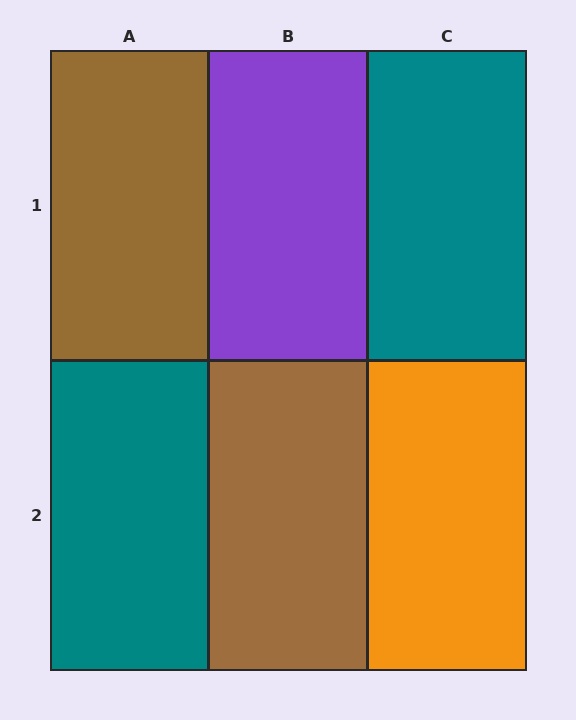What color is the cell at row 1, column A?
Brown.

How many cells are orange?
1 cell is orange.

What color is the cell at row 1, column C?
Teal.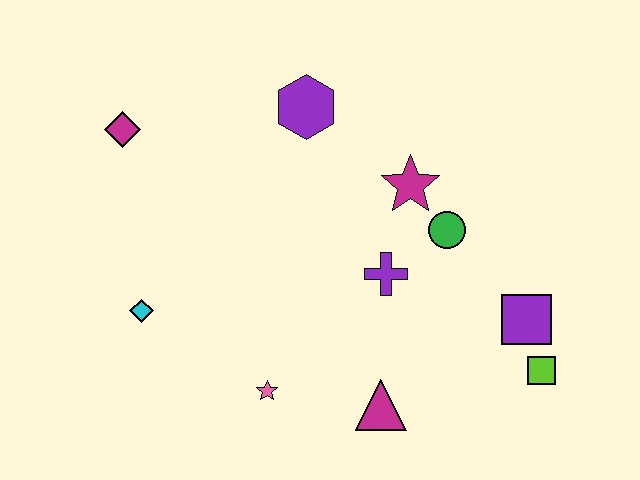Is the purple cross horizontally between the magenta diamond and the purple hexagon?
No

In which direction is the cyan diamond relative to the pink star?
The cyan diamond is to the left of the pink star.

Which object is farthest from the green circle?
The magenta diamond is farthest from the green circle.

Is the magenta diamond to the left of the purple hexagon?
Yes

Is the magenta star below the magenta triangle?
No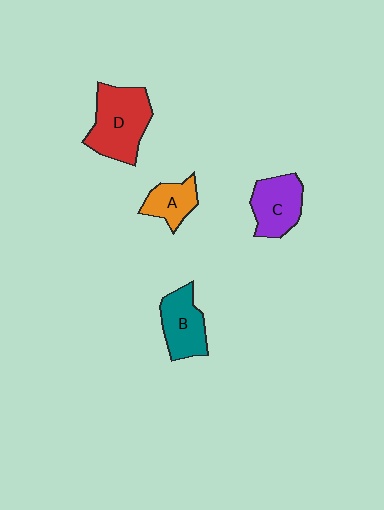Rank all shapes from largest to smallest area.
From largest to smallest: D (red), C (purple), B (teal), A (orange).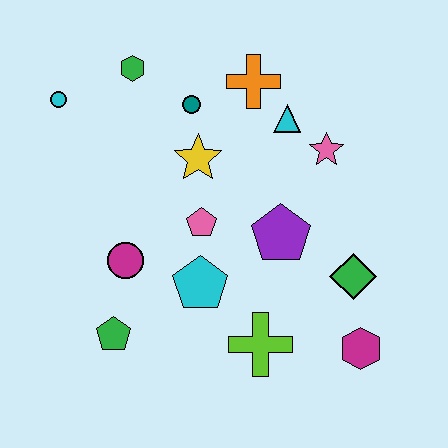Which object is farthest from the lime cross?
The cyan circle is farthest from the lime cross.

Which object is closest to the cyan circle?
The green hexagon is closest to the cyan circle.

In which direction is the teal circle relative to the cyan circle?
The teal circle is to the right of the cyan circle.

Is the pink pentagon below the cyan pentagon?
No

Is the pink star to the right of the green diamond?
No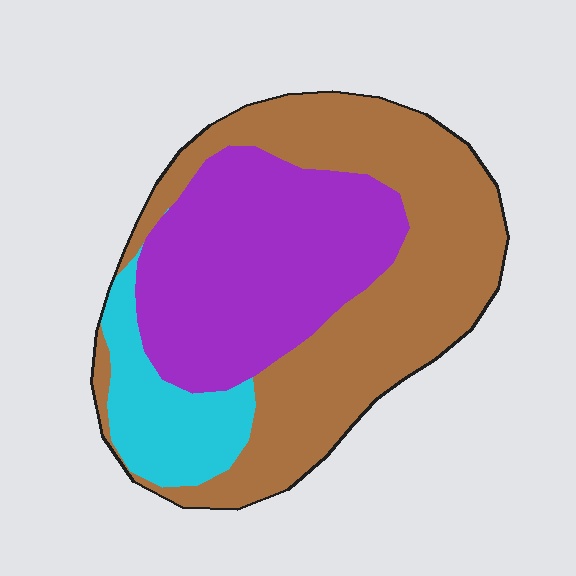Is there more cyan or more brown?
Brown.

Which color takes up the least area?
Cyan, at roughly 15%.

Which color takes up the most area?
Brown, at roughly 50%.